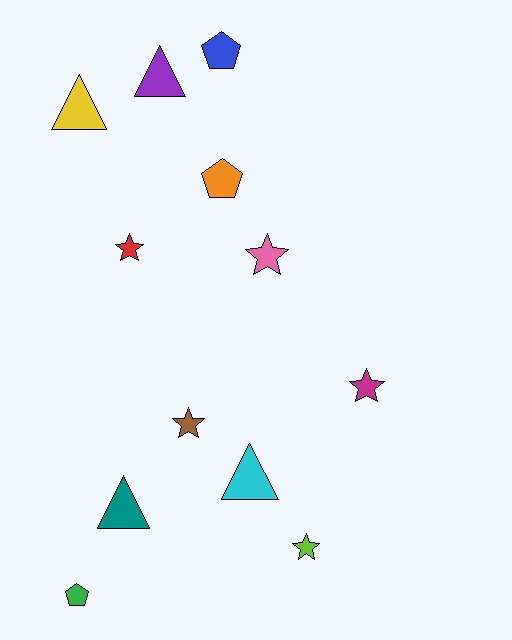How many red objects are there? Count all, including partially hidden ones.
There is 1 red object.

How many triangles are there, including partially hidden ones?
There are 4 triangles.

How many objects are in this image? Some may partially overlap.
There are 12 objects.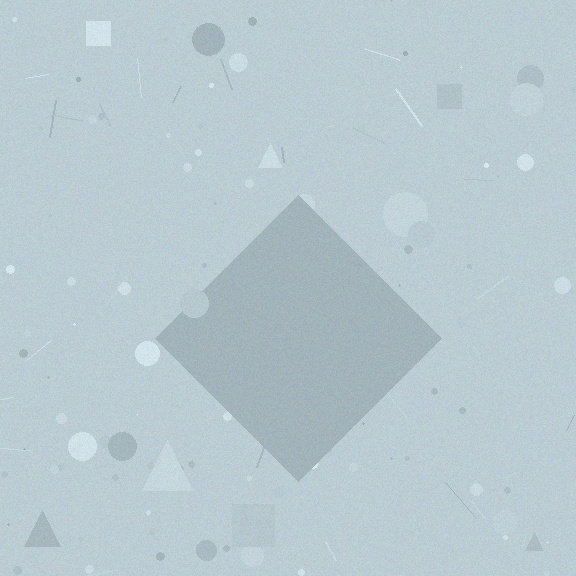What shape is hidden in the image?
A diamond is hidden in the image.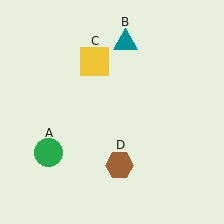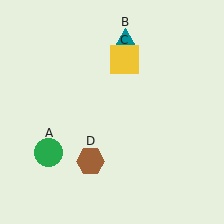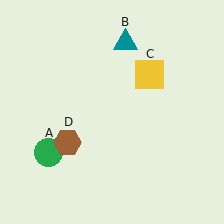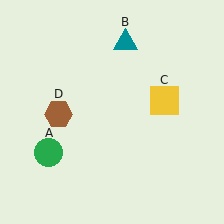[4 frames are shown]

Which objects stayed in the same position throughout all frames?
Green circle (object A) and teal triangle (object B) remained stationary.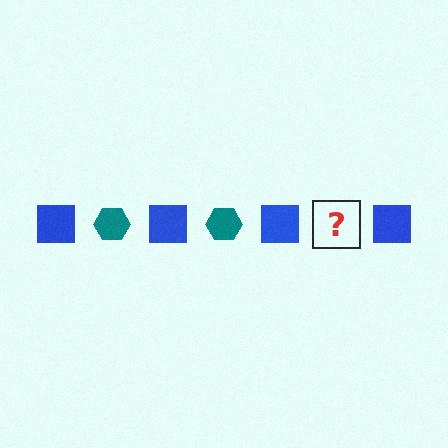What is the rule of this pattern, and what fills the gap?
The rule is that the pattern alternates between blue square and teal hexagon. The gap should be filled with a teal hexagon.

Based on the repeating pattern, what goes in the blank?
The blank should be a teal hexagon.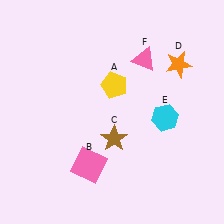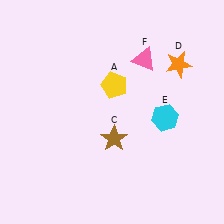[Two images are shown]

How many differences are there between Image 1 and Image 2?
There is 1 difference between the two images.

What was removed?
The pink square (B) was removed in Image 2.